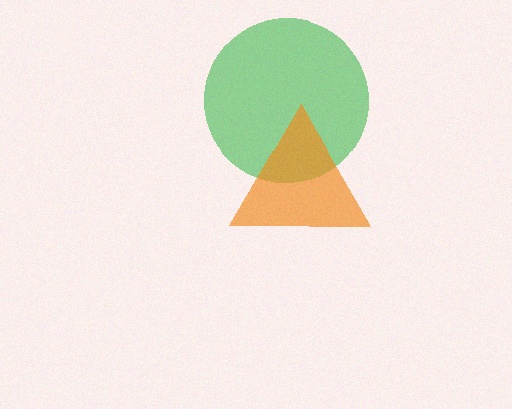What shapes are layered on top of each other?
The layered shapes are: a green circle, an orange triangle.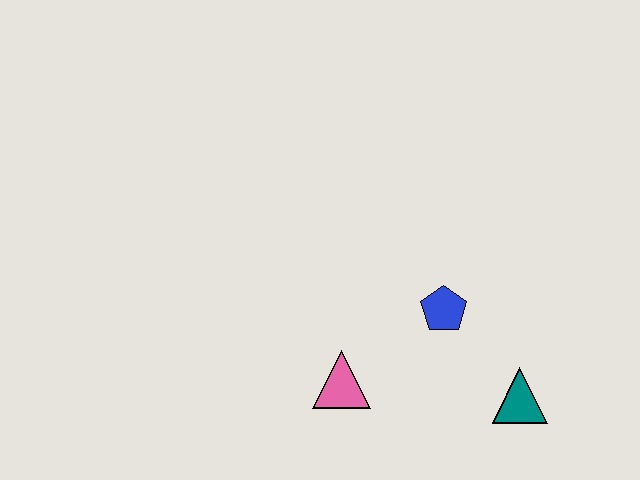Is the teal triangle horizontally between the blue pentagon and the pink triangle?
No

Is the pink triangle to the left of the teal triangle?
Yes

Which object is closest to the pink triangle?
The blue pentagon is closest to the pink triangle.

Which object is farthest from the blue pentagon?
The pink triangle is farthest from the blue pentagon.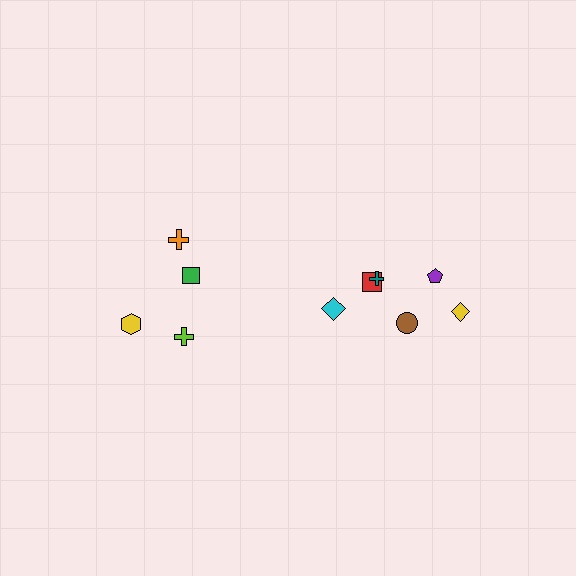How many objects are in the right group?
There are 6 objects.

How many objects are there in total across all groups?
There are 10 objects.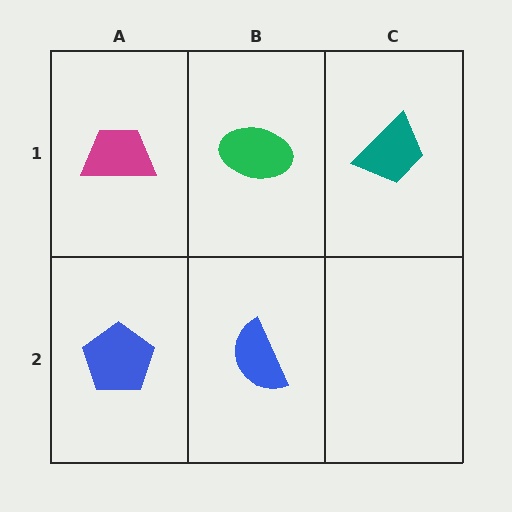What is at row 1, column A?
A magenta trapezoid.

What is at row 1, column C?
A teal trapezoid.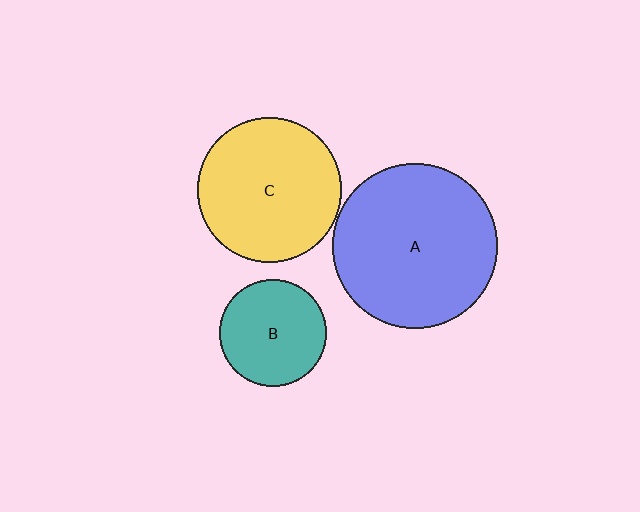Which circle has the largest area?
Circle A (blue).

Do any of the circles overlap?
No, none of the circles overlap.